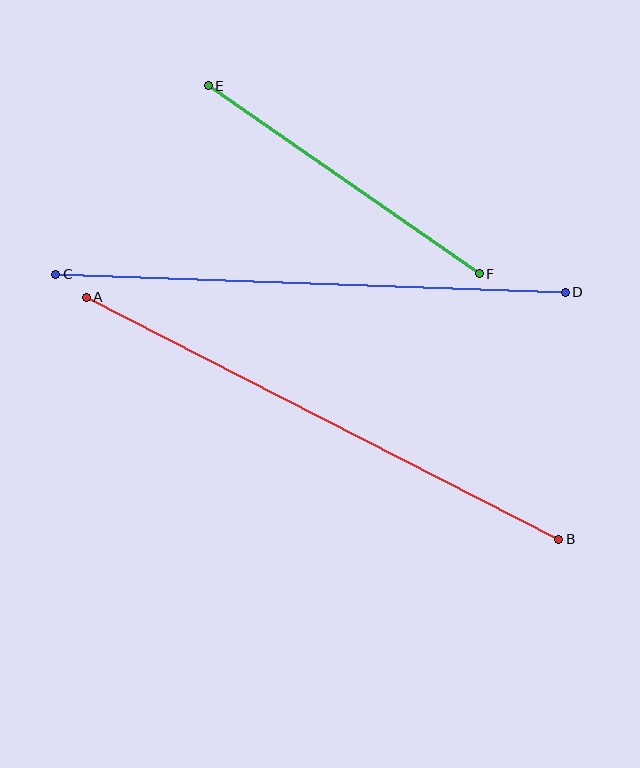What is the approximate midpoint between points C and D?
The midpoint is at approximately (310, 283) pixels.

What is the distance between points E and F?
The distance is approximately 330 pixels.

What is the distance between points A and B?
The distance is approximately 531 pixels.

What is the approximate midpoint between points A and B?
The midpoint is at approximately (323, 418) pixels.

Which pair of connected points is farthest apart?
Points A and B are farthest apart.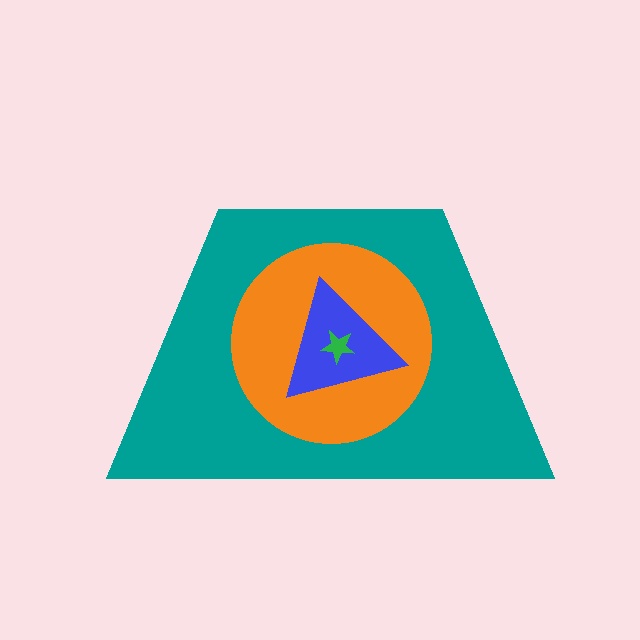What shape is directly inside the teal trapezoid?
The orange circle.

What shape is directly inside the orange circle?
The blue triangle.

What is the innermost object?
The green star.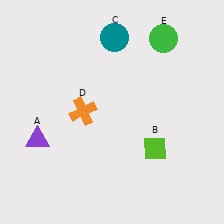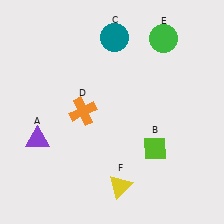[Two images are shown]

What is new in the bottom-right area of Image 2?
A yellow triangle (F) was added in the bottom-right area of Image 2.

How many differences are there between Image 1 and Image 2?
There is 1 difference between the two images.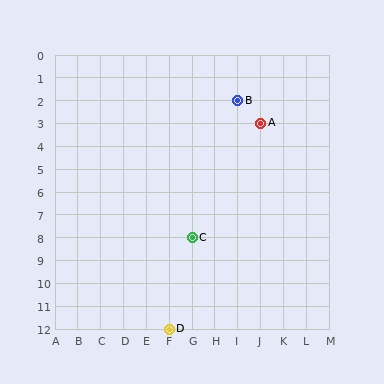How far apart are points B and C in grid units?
Points B and C are 2 columns and 6 rows apart (about 6.3 grid units diagonally).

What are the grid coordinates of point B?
Point B is at grid coordinates (I, 2).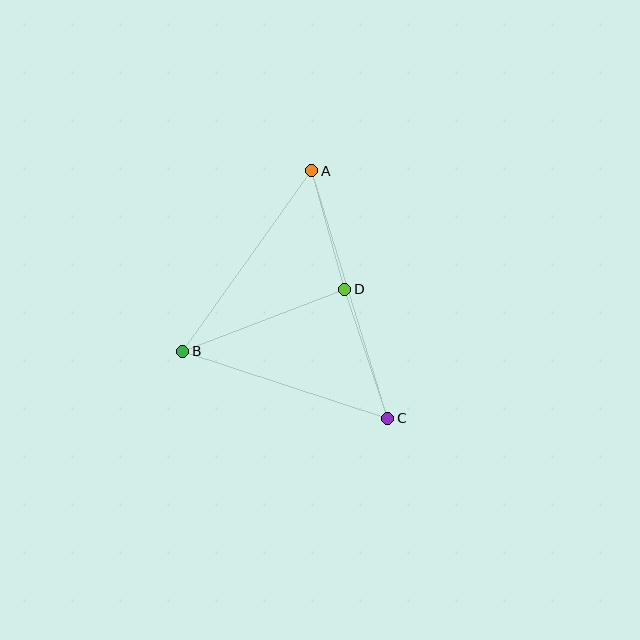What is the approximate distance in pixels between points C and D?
The distance between C and D is approximately 136 pixels.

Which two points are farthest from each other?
Points A and C are farthest from each other.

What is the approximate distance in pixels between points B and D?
The distance between B and D is approximately 173 pixels.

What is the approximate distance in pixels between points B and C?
The distance between B and C is approximately 215 pixels.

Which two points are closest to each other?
Points A and D are closest to each other.